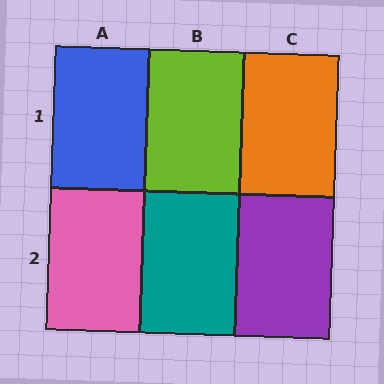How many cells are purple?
1 cell is purple.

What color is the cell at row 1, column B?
Lime.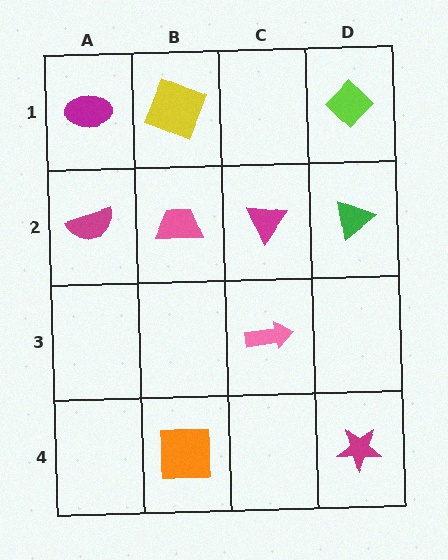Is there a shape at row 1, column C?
No, that cell is empty.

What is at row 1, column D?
A lime diamond.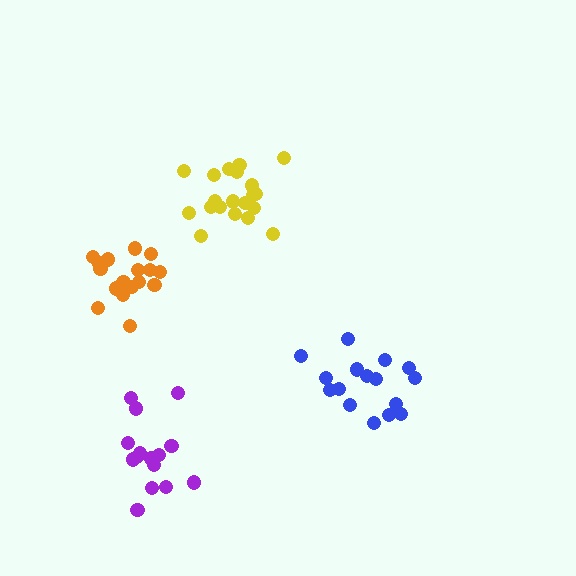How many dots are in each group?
Group 1: 20 dots, Group 2: 15 dots, Group 3: 16 dots, Group 4: 18 dots (69 total).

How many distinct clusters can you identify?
There are 4 distinct clusters.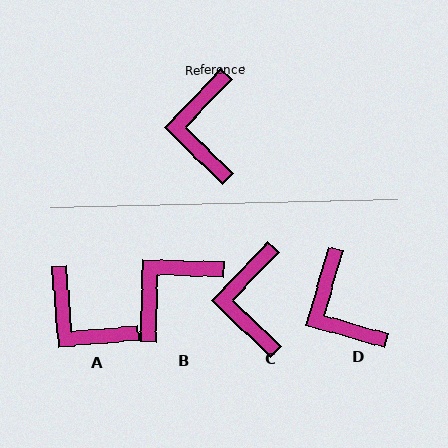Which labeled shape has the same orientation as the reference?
C.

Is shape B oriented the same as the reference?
No, it is off by about 47 degrees.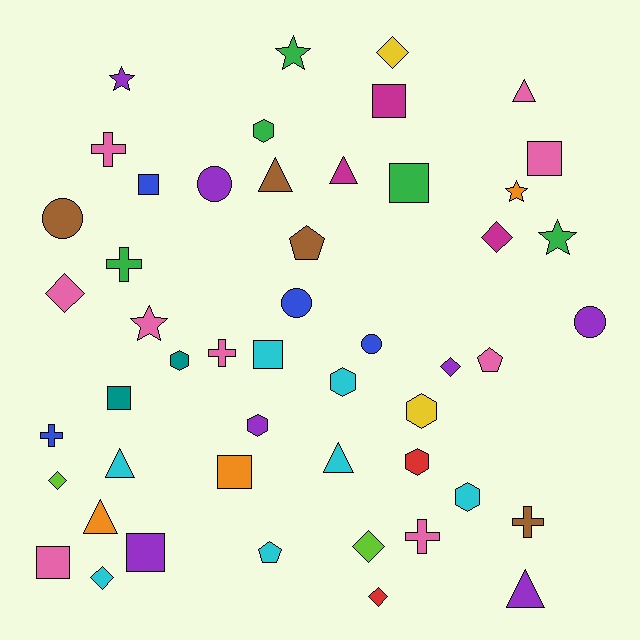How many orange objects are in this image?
There are 3 orange objects.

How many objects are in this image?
There are 50 objects.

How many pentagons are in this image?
There are 3 pentagons.